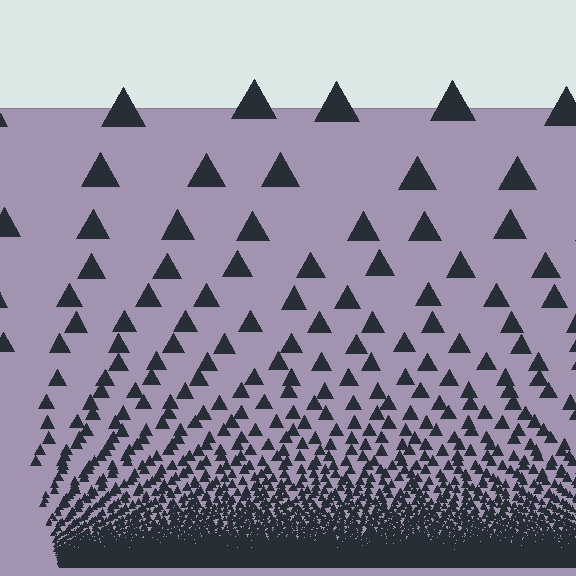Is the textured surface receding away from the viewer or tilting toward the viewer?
The surface appears to tilt toward the viewer. Texture elements get larger and sparser toward the top.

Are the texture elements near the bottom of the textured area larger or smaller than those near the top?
Smaller. The gradient is inverted — elements near the bottom are smaller and denser.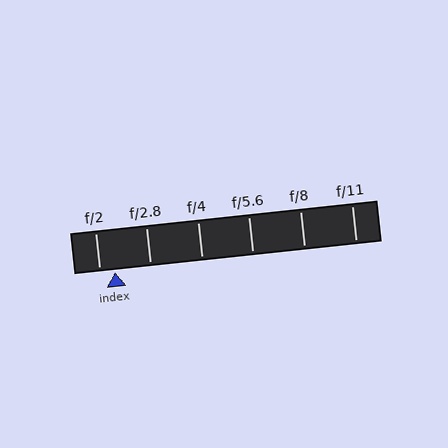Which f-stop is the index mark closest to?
The index mark is closest to f/2.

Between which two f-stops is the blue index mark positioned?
The index mark is between f/2 and f/2.8.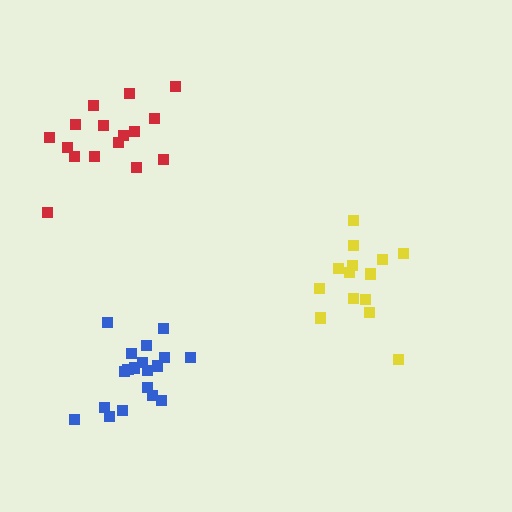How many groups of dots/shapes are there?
There are 3 groups.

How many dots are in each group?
Group 1: 19 dots, Group 2: 16 dots, Group 3: 14 dots (49 total).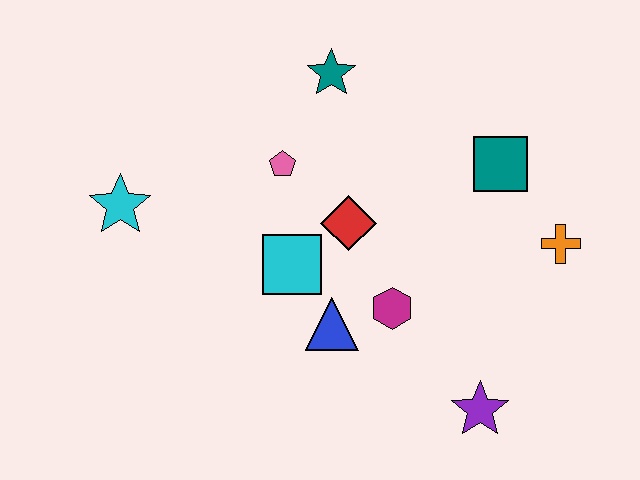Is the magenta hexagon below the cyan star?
Yes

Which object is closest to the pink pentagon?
The red diamond is closest to the pink pentagon.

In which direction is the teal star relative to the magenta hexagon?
The teal star is above the magenta hexagon.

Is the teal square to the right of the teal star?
Yes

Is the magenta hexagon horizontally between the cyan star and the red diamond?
No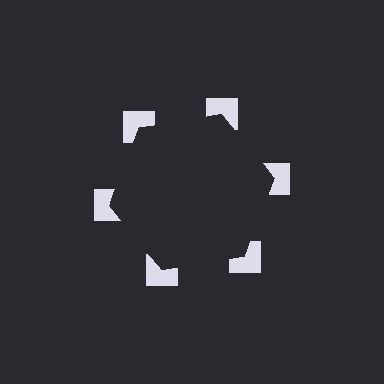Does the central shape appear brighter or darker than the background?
It typically appears slightly darker than the background, even though no actual brightness change is drawn.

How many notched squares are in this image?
There are 6 — one at each vertex of the illusory hexagon.